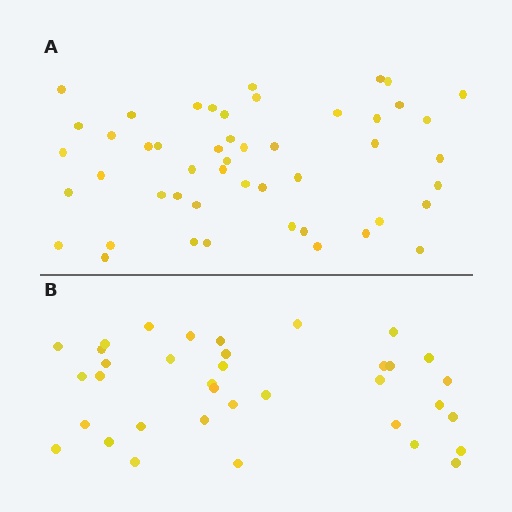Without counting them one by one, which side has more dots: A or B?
Region A (the top region) has more dots.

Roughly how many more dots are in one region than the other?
Region A has approximately 15 more dots than region B.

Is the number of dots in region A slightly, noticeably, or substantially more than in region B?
Region A has noticeably more, but not dramatically so. The ratio is roughly 1.4 to 1.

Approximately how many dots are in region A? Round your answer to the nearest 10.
About 50 dots. (The exact count is 49, which rounds to 50.)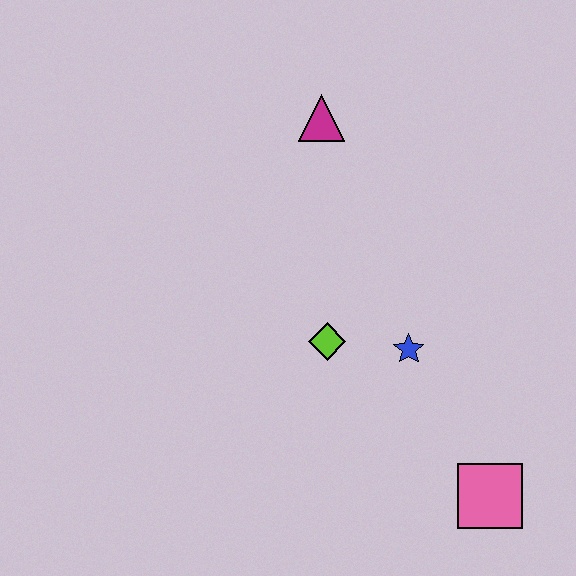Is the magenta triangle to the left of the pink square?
Yes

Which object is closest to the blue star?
The lime diamond is closest to the blue star.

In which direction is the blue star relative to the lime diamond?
The blue star is to the right of the lime diamond.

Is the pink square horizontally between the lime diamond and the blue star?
No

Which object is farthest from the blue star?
The magenta triangle is farthest from the blue star.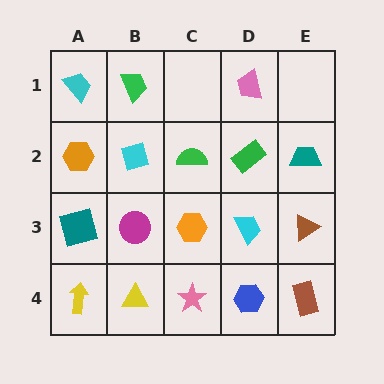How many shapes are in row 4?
5 shapes.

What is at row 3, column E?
A brown triangle.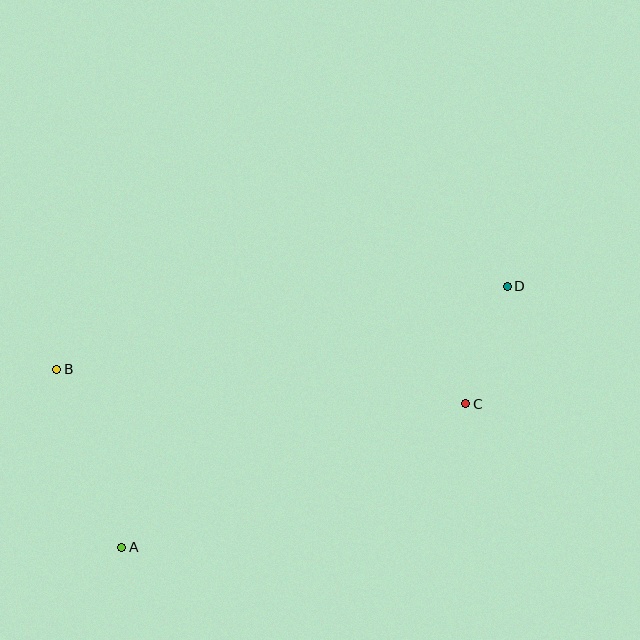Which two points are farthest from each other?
Points A and D are farthest from each other.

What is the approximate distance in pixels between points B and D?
The distance between B and D is approximately 458 pixels.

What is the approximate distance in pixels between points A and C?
The distance between A and C is approximately 373 pixels.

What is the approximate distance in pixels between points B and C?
The distance between B and C is approximately 411 pixels.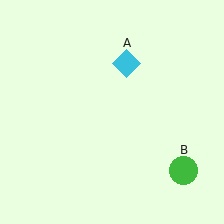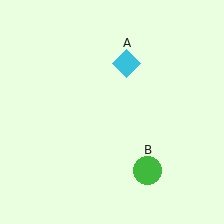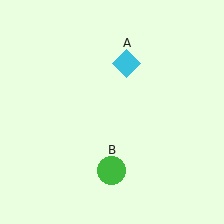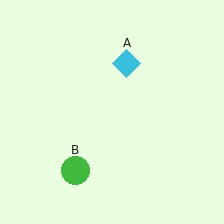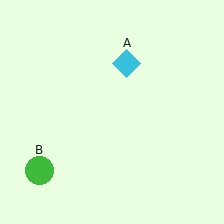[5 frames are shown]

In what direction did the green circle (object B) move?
The green circle (object B) moved left.